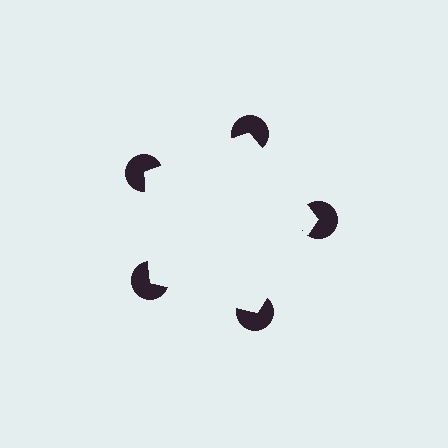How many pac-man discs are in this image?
There are 5 — one at each vertex of the illusory pentagon.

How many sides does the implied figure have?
5 sides.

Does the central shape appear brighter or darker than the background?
It typically appears slightly brighter than the background, even though no actual brightness change is drawn.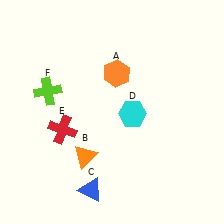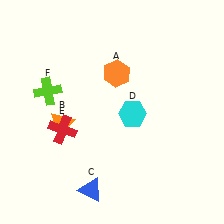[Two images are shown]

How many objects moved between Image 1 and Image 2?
1 object moved between the two images.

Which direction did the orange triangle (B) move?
The orange triangle (B) moved up.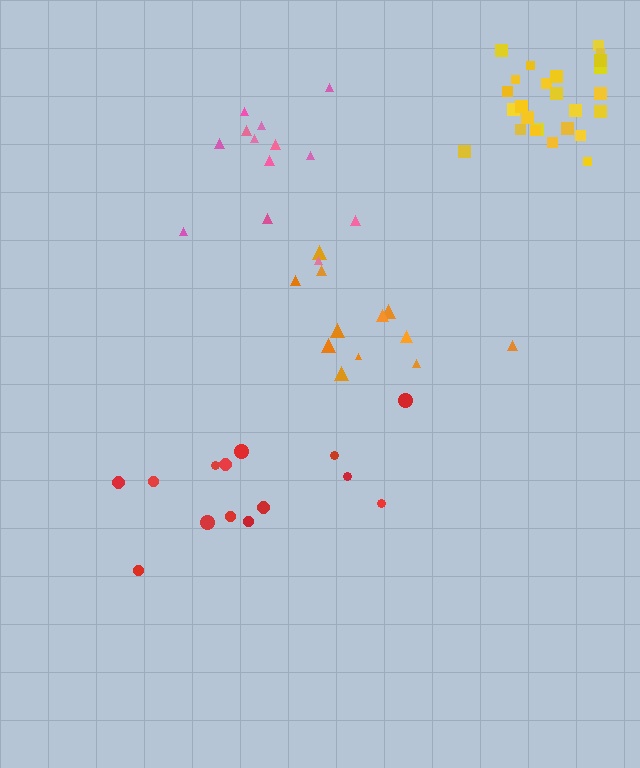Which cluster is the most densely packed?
Yellow.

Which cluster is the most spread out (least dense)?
Orange.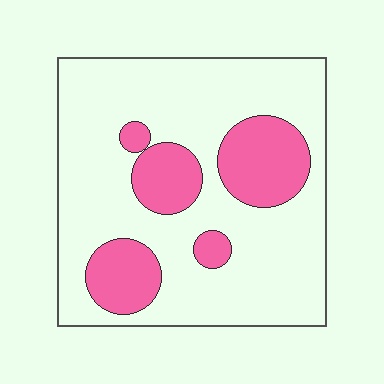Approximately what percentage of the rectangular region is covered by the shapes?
Approximately 25%.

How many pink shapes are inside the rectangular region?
5.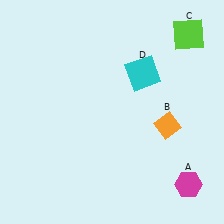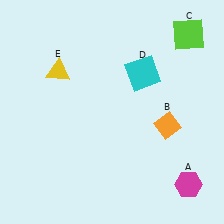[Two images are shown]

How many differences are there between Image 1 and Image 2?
There is 1 difference between the two images.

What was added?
A yellow triangle (E) was added in Image 2.